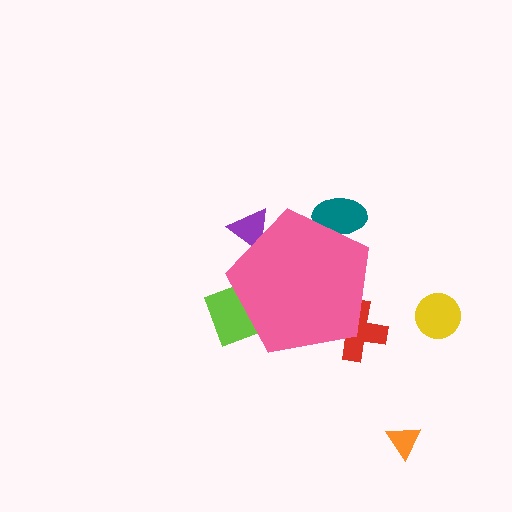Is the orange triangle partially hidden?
No, the orange triangle is fully visible.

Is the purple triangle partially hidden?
Yes, the purple triangle is partially hidden behind the pink pentagon.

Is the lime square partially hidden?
Yes, the lime square is partially hidden behind the pink pentagon.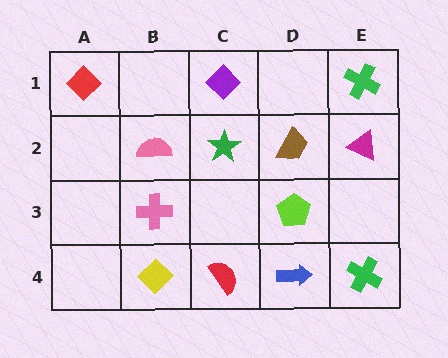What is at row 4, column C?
A red semicircle.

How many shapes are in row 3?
2 shapes.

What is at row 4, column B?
A yellow diamond.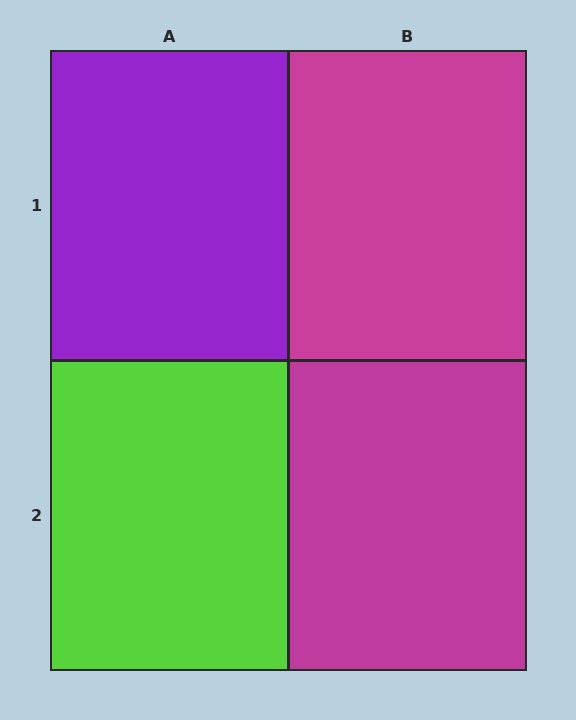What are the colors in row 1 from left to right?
Purple, magenta.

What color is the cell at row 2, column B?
Magenta.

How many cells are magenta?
2 cells are magenta.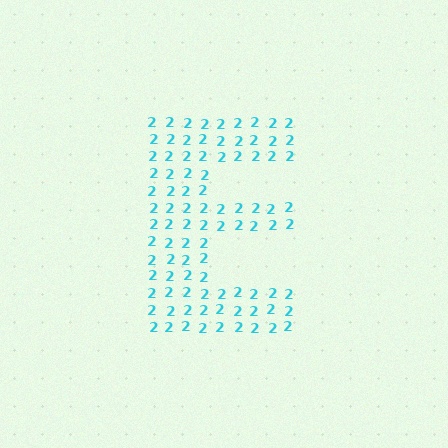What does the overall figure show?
The overall figure shows the letter E.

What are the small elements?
The small elements are digit 2's.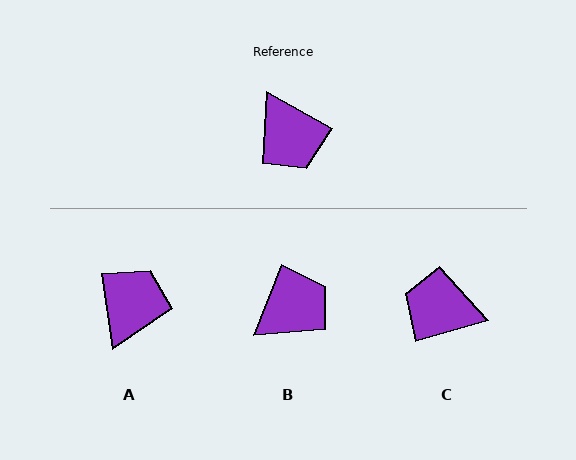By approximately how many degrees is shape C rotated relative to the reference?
Approximately 135 degrees clockwise.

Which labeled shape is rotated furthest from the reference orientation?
C, about 135 degrees away.